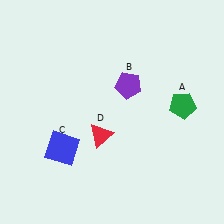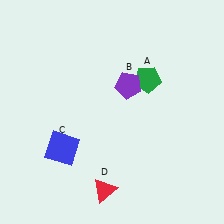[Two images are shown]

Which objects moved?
The objects that moved are: the green pentagon (A), the red triangle (D).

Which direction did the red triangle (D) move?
The red triangle (D) moved down.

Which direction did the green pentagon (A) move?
The green pentagon (A) moved left.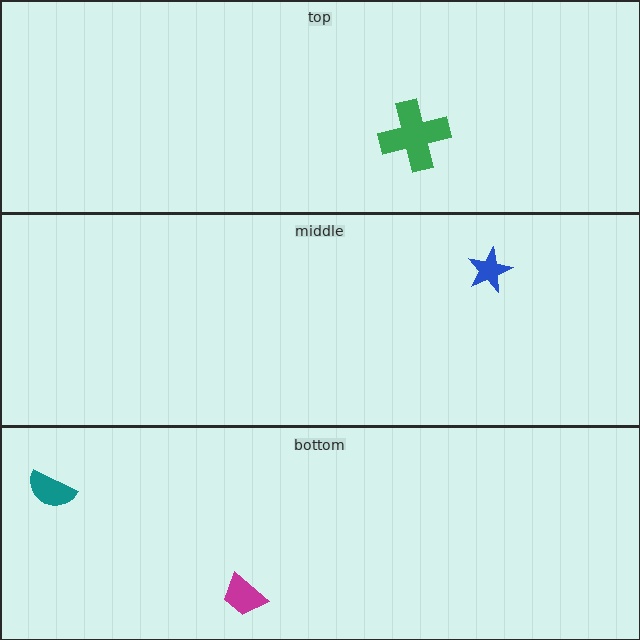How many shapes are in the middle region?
1.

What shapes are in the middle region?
The blue star.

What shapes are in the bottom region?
The magenta trapezoid, the teal semicircle.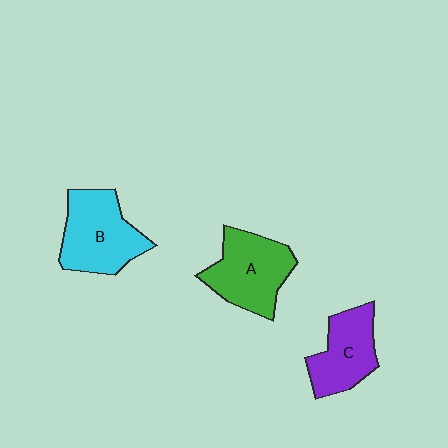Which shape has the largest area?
Shape B (cyan).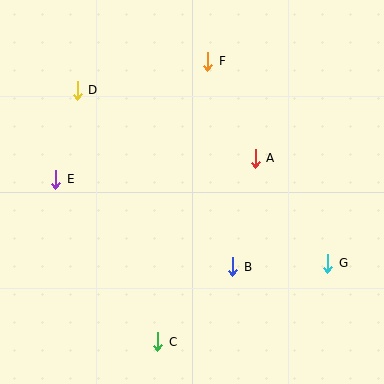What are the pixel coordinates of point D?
Point D is at (77, 90).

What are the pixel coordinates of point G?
Point G is at (328, 263).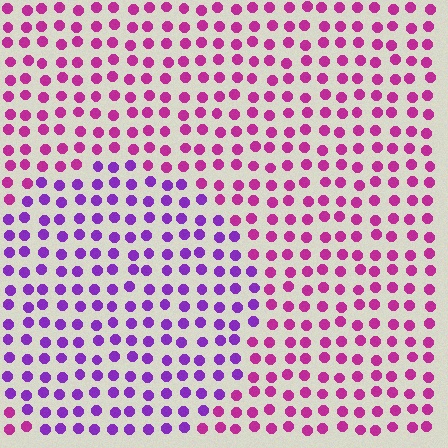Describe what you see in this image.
The image is filled with small magenta elements in a uniform arrangement. A circle-shaped region is visible where the elements are tinted to a slightly different hue, forming a subtle color boundary.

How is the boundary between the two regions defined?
The boundary is defined purely by a slight shift in hue (about 38 degrees). Spacing, size, and orientation are identical on both sides.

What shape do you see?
I see a circle.